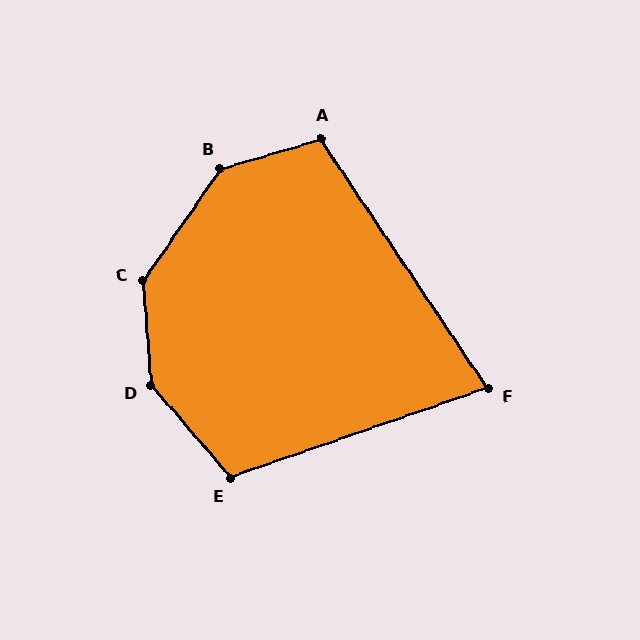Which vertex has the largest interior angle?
D, at approximately 143 degrees.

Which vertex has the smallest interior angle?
F, at approximately 75 degrees.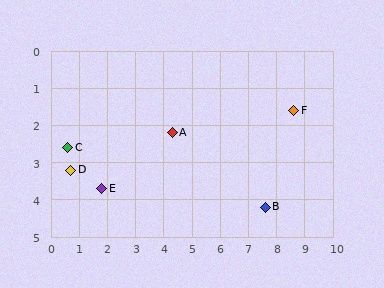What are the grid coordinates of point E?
Point E is at approximately (1.8, 3.7).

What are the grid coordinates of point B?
Point B is at approximately (7.6, 4.2).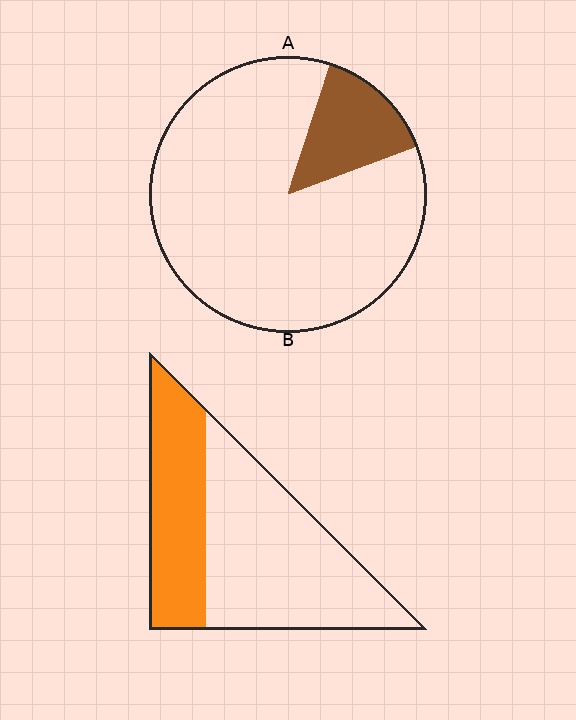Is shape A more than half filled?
No.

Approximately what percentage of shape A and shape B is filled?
A is approximately 15% and B is approximately 35%.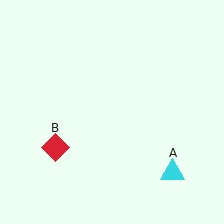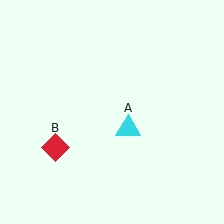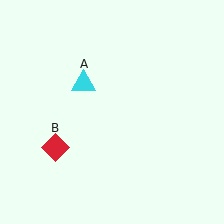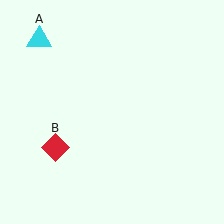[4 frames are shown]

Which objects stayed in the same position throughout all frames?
Red diamond (object B) remained stationary.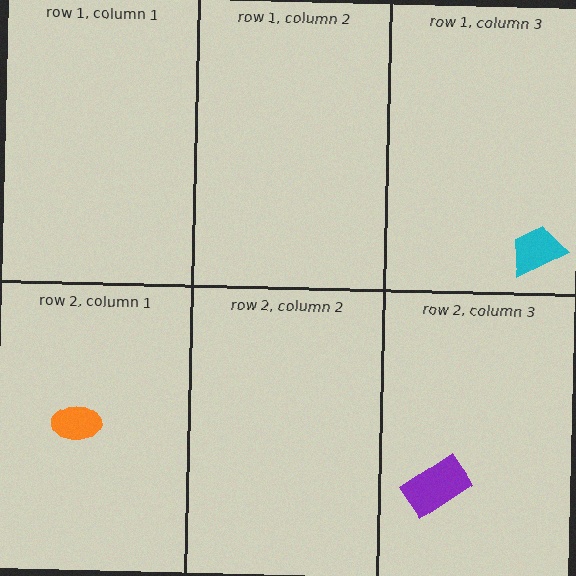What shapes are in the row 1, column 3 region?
The cyan trapezoid.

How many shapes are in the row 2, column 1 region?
1.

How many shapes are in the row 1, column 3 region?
1.